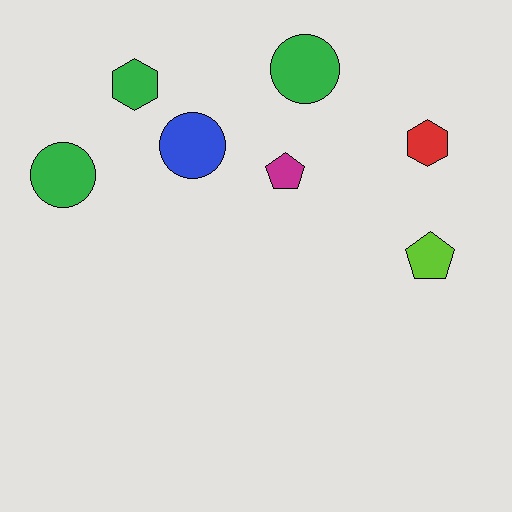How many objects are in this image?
There are 7 objects.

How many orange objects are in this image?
There are no orange objects.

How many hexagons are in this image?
There are 2 hexagons.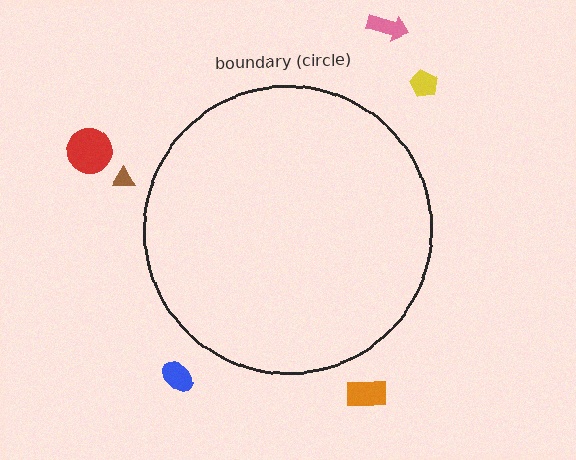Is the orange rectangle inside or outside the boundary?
Outside.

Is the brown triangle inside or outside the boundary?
Outside.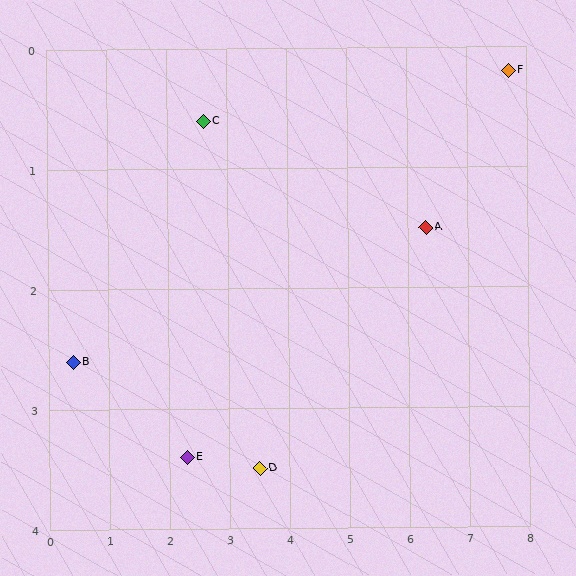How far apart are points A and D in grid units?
Points A and D are about 3.4 grid units apart.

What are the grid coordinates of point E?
Point E is at approximately (2.3, 3.4).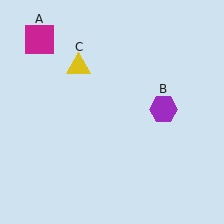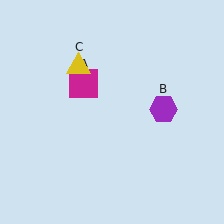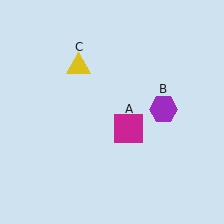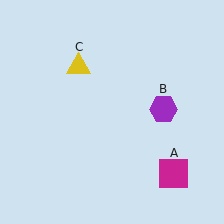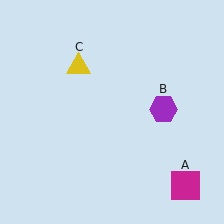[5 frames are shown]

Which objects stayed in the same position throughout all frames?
Purple hexagon (object B) and yellow triangle (object C) remained stationary.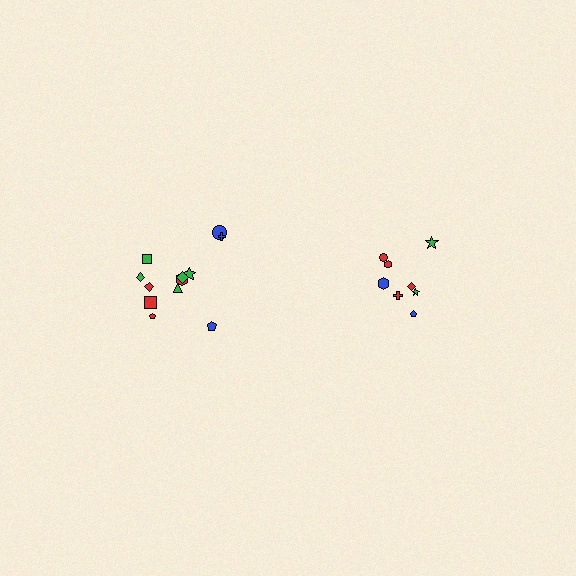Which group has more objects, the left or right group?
The left group.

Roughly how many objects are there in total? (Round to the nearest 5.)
Roughly 20 objects in total.